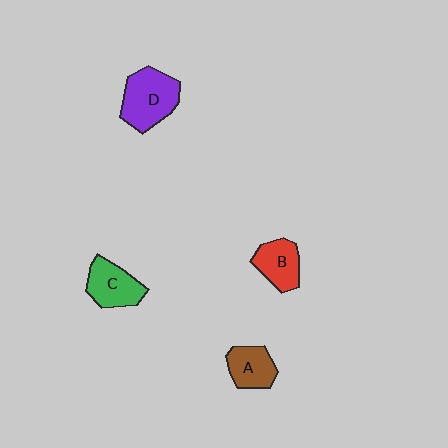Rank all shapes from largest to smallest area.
From largest to smallest: D (purple), C (green), B (red), A (brown).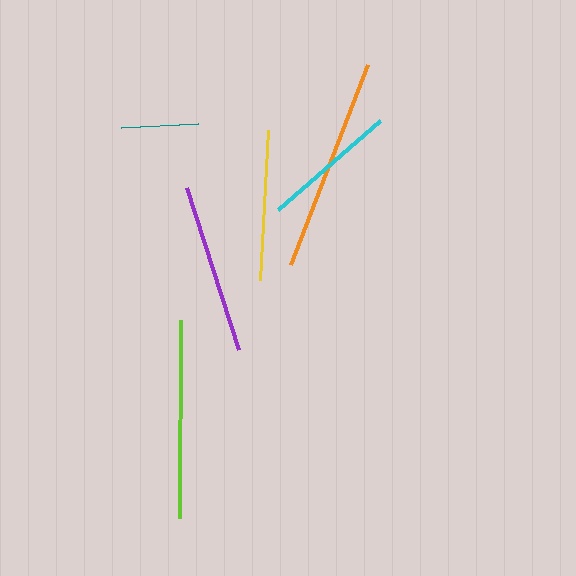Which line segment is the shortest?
The teal line is the shortest at approximately 77 pixels.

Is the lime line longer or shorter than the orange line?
The orange line is longer than the lime line.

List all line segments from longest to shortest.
From longest to shortest: orange, lime, purple, yellow, cyan, teal.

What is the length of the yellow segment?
The yellow segment is approximately 150 pixels long.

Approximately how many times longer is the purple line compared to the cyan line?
The purple line is approximately 1.3 times the length of the cyan line.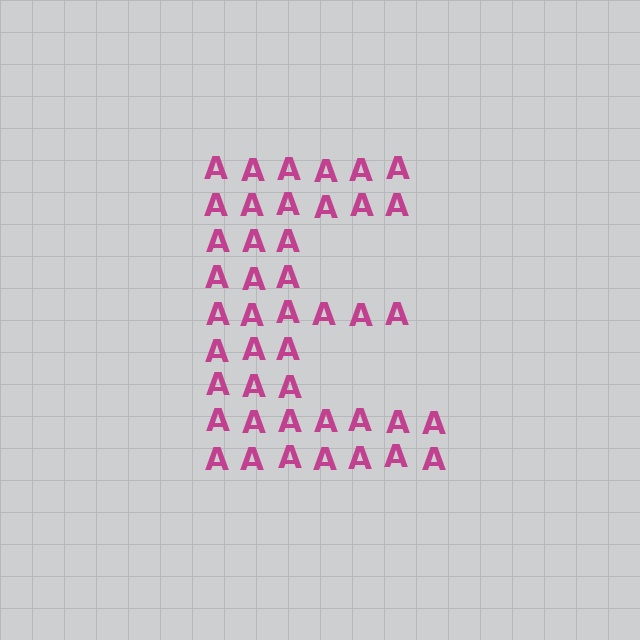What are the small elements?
The small elements are letter A's.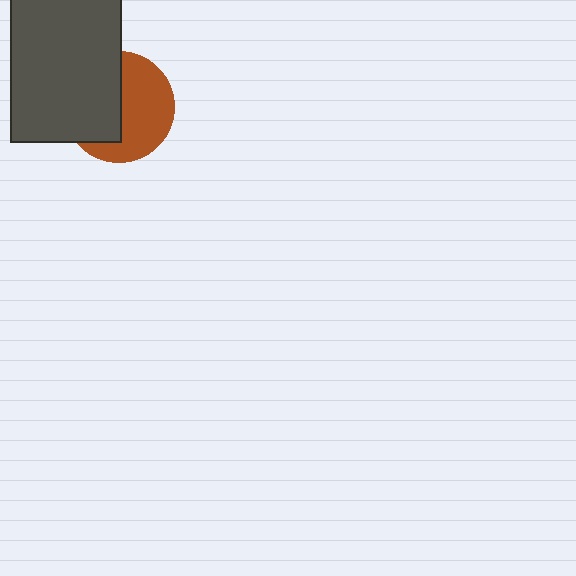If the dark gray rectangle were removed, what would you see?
You would see the complete brown circle.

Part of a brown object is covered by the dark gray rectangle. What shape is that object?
It is a circle.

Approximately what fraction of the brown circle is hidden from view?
Roughly 46% of the brown circle is hidden behind the dark gray rectangle.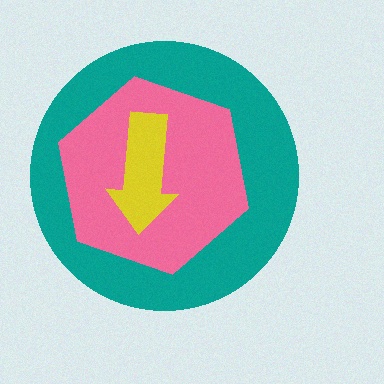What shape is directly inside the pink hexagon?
The yellow arrow.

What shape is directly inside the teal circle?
The pink hexagon.